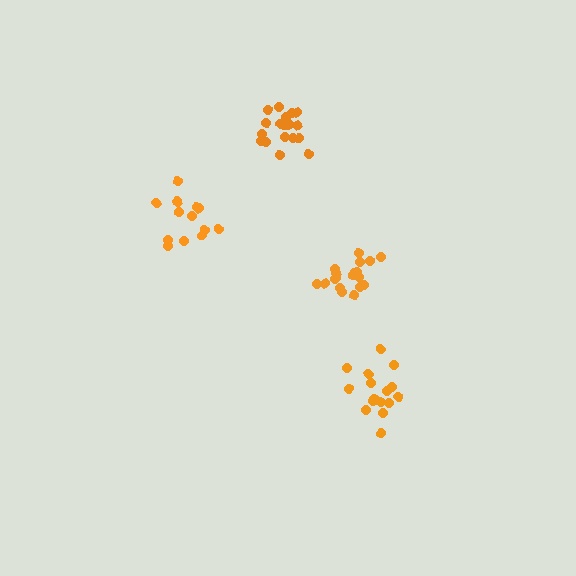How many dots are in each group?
Group 1: 19 dots, Group 2: 19 dots, Group 3: 16 dots, Group 4: 14 dots (68 total).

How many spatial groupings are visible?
There are 4 spatial groupings.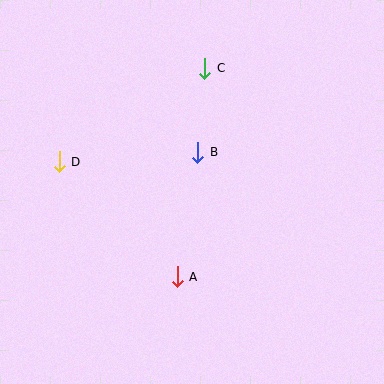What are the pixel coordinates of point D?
Point D is at (59, 162).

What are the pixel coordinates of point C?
Point C is at (205, 68).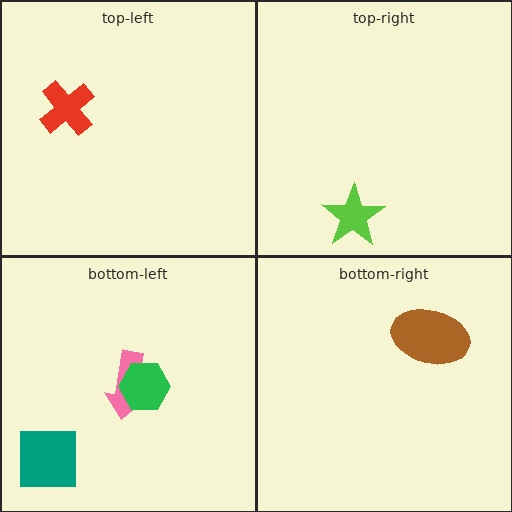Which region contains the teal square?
The bottom-left region.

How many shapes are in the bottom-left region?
3.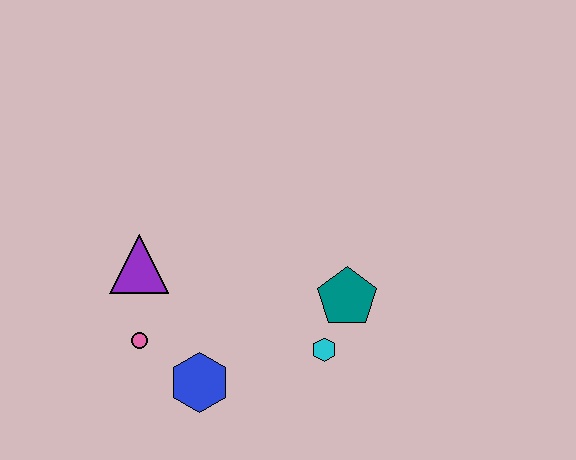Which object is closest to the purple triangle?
The pink circle is closest to the purple triangle.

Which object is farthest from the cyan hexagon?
The purple triangle is farthest from the cyan hexagon.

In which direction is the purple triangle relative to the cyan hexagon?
The purple triangle is to the left of the cyan hexagon.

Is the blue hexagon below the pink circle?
Yes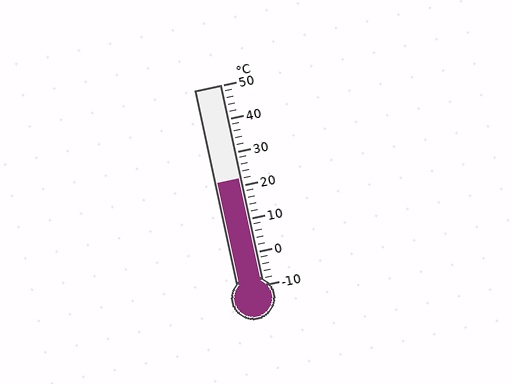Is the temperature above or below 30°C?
The temperature is below 30°C.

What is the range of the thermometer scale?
The thermometer scale ranges from -10°C to 50°C.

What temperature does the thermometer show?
The thermometer shows approximately 22°C.